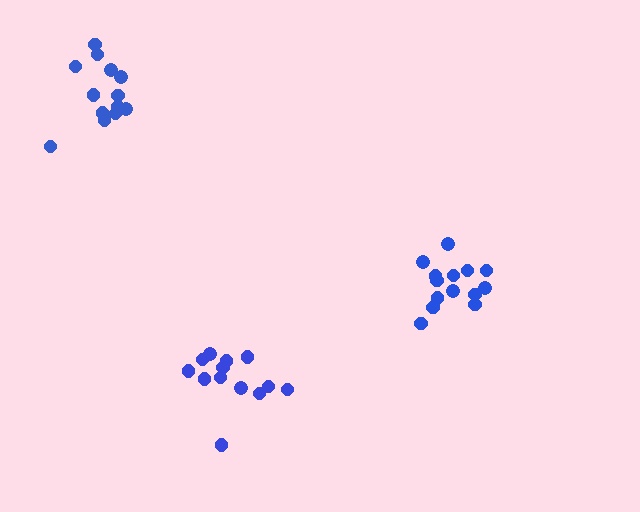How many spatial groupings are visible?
There are 3 spatial groupings.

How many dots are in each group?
Group 1: 14 dots, Group 2: 14 dots, Group 3: 13 dots (41 total).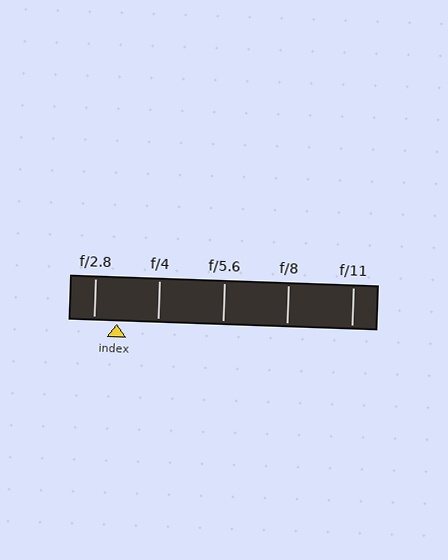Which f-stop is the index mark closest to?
The index mark is closest to f/2.8.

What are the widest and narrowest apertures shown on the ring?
The widest aperture shown is f/2.8 and the narrowest is f/11.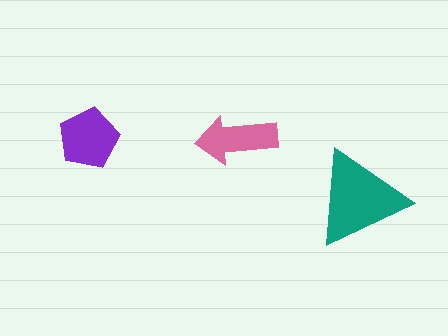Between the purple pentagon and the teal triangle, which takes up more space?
The teal triangle.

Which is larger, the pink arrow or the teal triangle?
The teal triangle.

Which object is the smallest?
The pink arrow.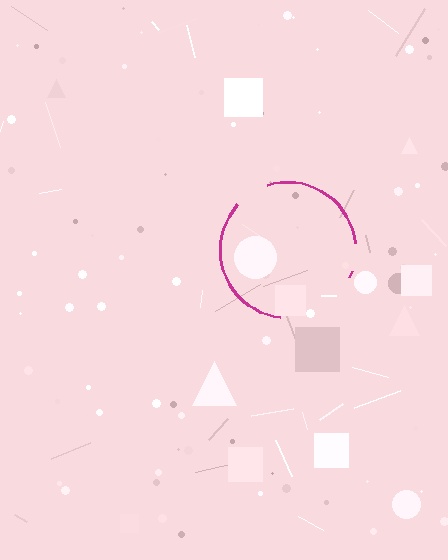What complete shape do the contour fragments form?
The contour fragments form a circle.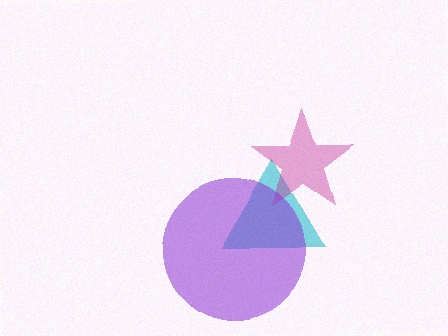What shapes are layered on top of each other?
The layered shapes are: a cyan triangle, a magenta star, a purple circle.